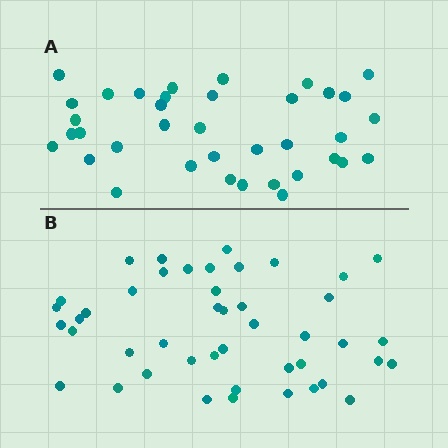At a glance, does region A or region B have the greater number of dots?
Region B (the bottom region) has more dots.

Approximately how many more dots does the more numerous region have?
Region B has roughly 8 or so more dots than region A.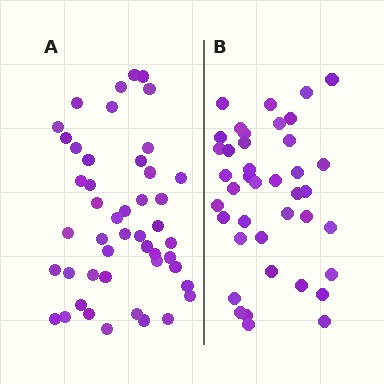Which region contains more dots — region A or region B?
Region A (the left region) has more dots.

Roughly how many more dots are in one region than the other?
Region A has roughly 8 or so more dots than region B.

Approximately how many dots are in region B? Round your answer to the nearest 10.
About 40 dots.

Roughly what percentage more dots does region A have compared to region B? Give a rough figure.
About 20% more.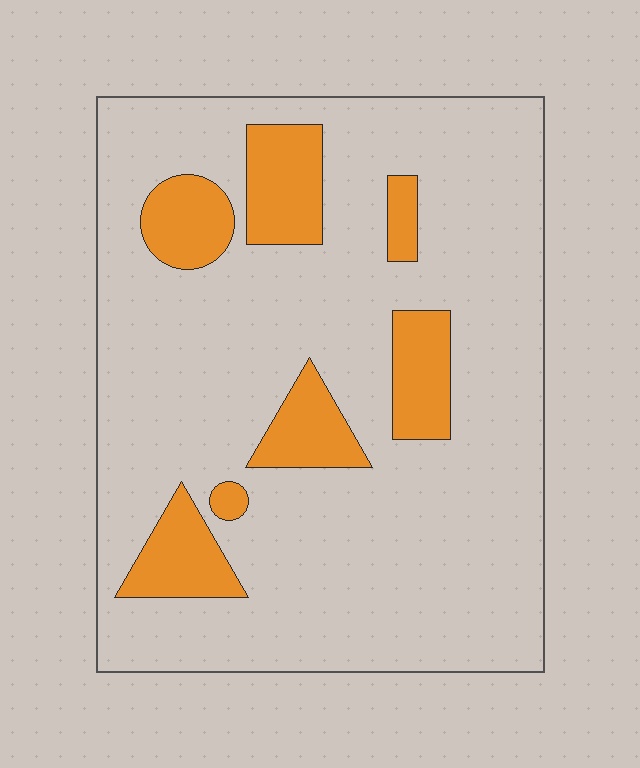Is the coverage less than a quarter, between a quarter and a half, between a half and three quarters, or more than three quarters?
Less than a quarter.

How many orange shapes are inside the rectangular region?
7.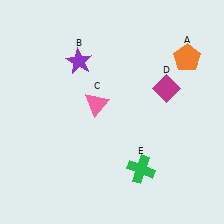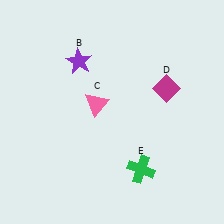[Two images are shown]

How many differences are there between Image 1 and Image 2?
There is 1 difference between the two images.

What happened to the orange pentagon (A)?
The orange pentagon (A) was removed in Image 2. It was in the top-right area of Image 1.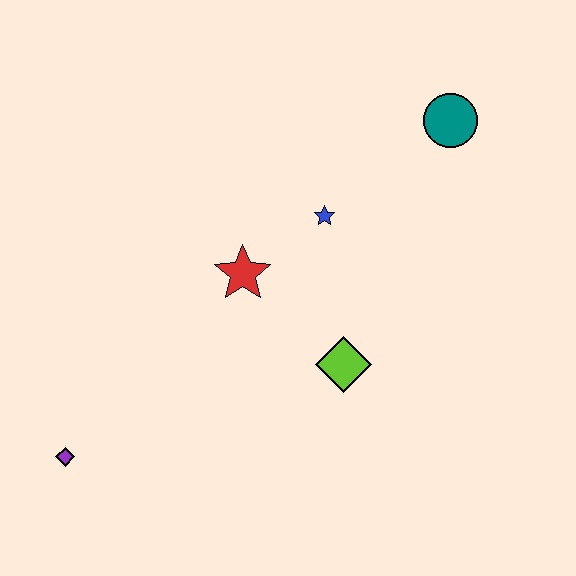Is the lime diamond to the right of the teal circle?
No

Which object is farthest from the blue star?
The purple diamond is farthest from the blue star.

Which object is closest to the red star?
The blue star is closest to the red star.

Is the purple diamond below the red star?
Yes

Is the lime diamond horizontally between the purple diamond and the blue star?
No